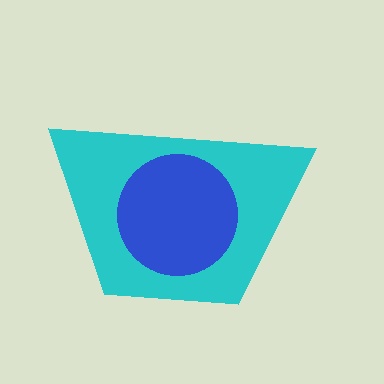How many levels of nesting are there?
2.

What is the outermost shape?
The cyan trapezoid.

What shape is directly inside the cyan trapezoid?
The blue circle.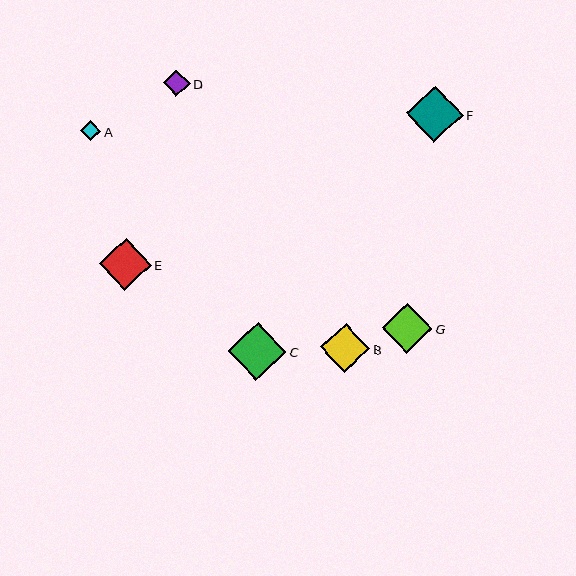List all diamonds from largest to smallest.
From largest to smallest: C, F, E, G, B, D, A.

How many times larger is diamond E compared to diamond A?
Diamond E is approximately 2.5 times the size of diamond A.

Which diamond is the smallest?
Diamond A is the smallest with a size of approximately 20 pixels.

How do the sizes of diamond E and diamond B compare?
Diamond E and diamond B are approximately the same size.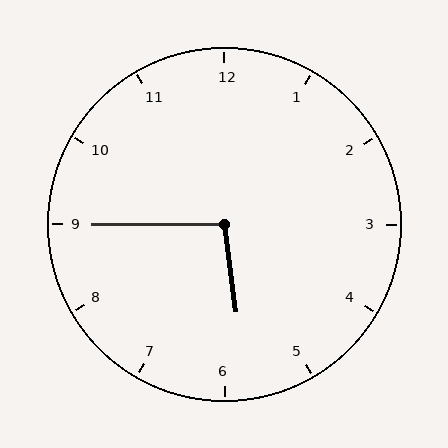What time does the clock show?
5:45.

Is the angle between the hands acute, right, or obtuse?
It is obtuse.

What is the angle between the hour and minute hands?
Approximately 98 degrees.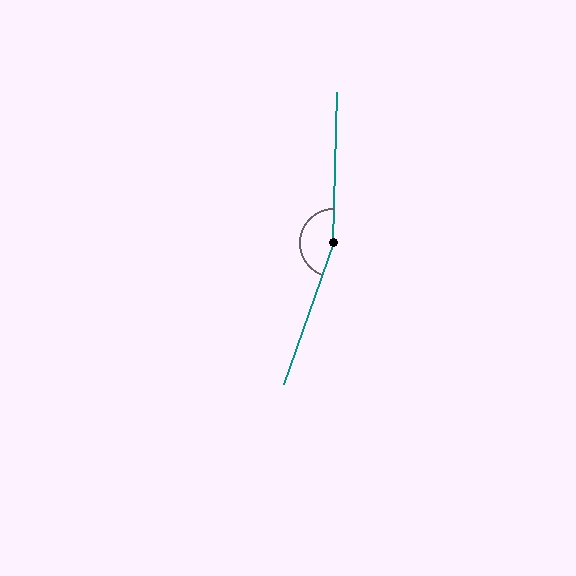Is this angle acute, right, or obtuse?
It is obtuse.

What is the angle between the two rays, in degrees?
Approximately 162 degrees.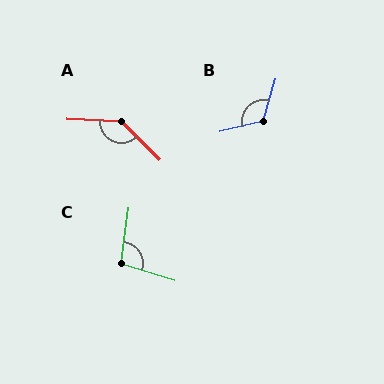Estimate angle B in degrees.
Approximately 121 degrees.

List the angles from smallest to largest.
C (99°), B (121°), A (138°).